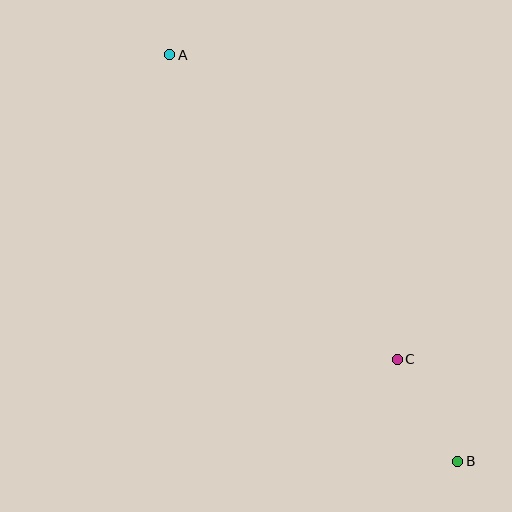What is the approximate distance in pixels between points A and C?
The distance between A and C is approximately 380 pixels.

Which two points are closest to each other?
Points B and C are closest to each other.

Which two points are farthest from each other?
Points A and B are farthest from each other.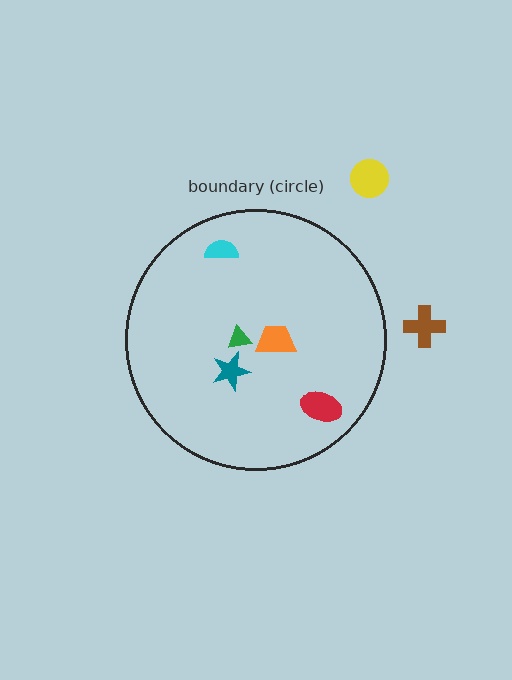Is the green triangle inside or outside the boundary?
Inside.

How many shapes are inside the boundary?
5 inside, 2 outside.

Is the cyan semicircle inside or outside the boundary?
Inside.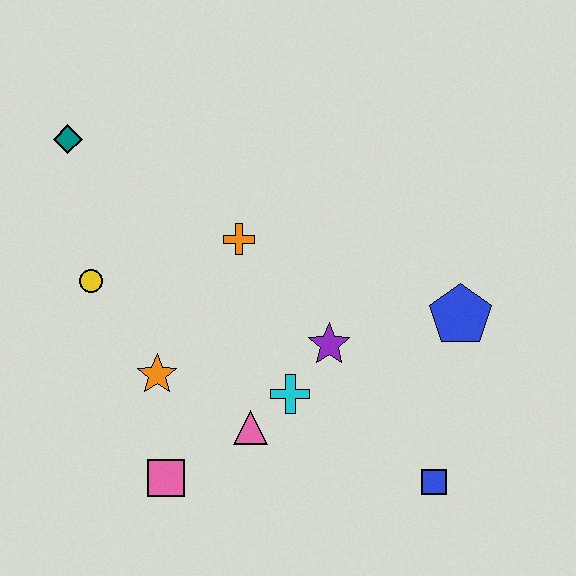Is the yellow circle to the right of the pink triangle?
No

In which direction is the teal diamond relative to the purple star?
The teal diamond is to the left of the purple star.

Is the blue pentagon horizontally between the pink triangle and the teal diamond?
No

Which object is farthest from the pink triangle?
The teal diamond is farthest from the pink triangle.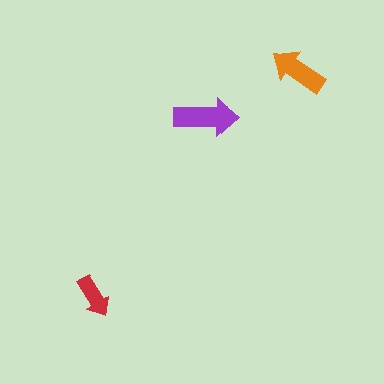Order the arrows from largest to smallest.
the purple one, the orange one, the red one.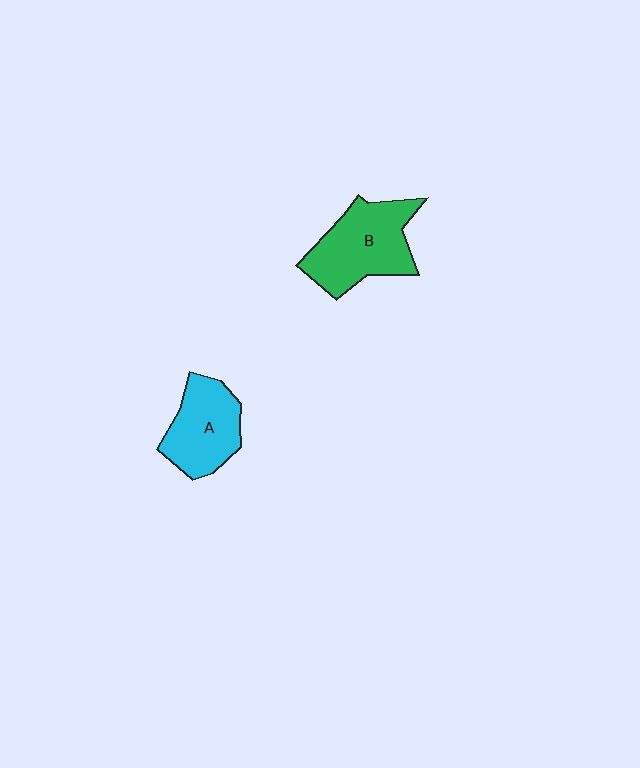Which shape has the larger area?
Shape B (green).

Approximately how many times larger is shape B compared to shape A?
Approximately 1.3 times.